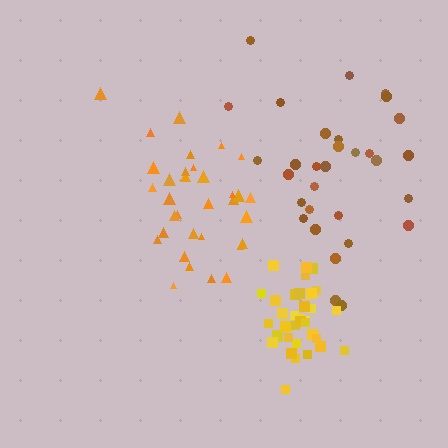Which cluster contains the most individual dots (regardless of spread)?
Yellow (35).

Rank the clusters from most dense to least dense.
yellow, orange, brown.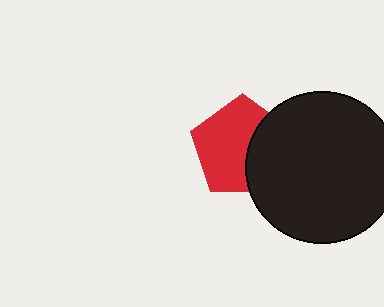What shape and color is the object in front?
The object in front is a black circle.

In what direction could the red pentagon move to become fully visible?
The red pentagon could move left. That would shift it out from behind the black circle entirely.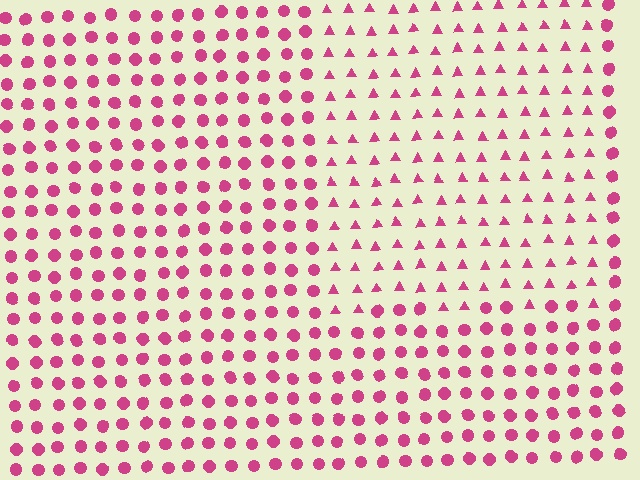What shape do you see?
I see a rectangle.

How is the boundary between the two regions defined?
The boundary is defined by a change in element shape: triangles inside vs. circles outside. All elements share the same color and spacing.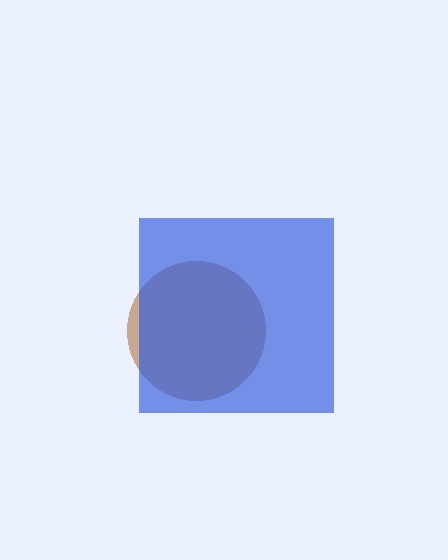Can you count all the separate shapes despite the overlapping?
Yes, there are 2 separate shapes.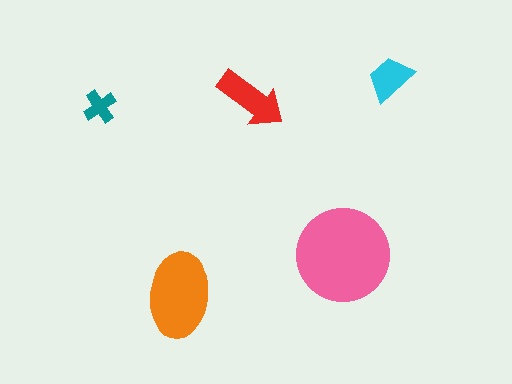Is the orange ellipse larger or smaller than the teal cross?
Larger.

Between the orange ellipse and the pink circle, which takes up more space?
The pink circle.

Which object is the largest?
The pink circle.